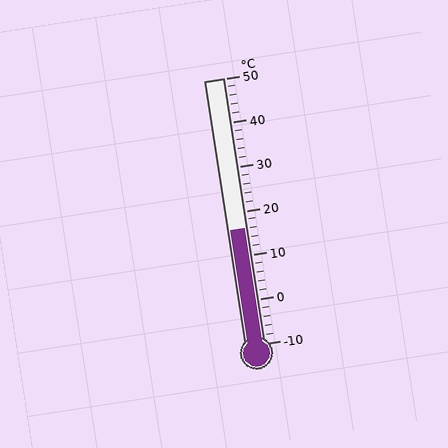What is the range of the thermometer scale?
The thermometer scale ranges from -10°C to 50°C.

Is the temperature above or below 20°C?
The temperature is below 20°C.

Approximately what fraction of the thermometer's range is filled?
The thermometer is filled to approximately 45% of its range.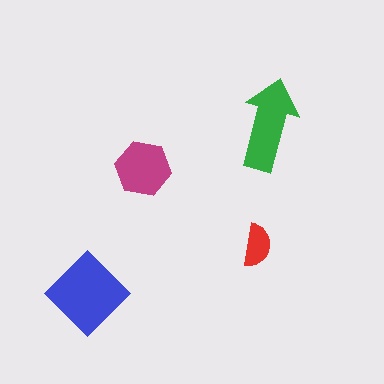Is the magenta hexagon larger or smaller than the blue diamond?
Smaller.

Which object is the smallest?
The red semicircle.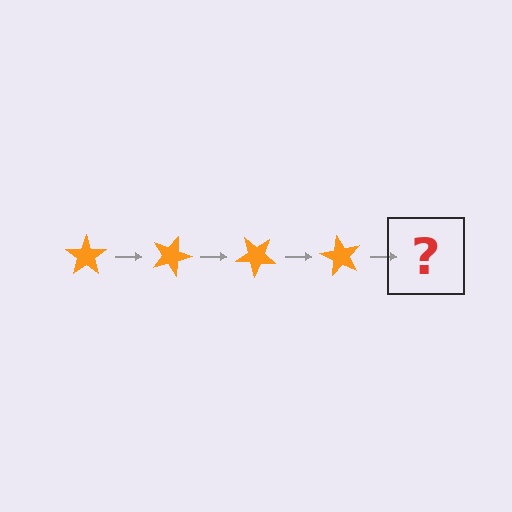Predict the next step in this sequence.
The next step is an orange star rotated 80 degrees.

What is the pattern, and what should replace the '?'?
The pattern is that the star rotates 20 degrees each step. The '?' should be an orange star rotated 80 degrees.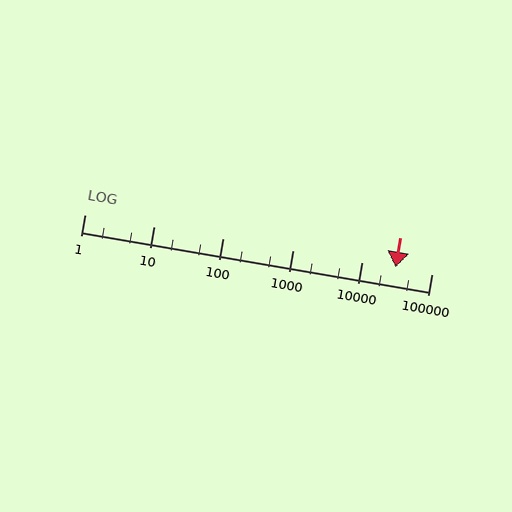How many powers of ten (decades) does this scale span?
The scale spans 5 decades, from 1 to 100000.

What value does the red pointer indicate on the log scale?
The pointer indicates approximately 30000.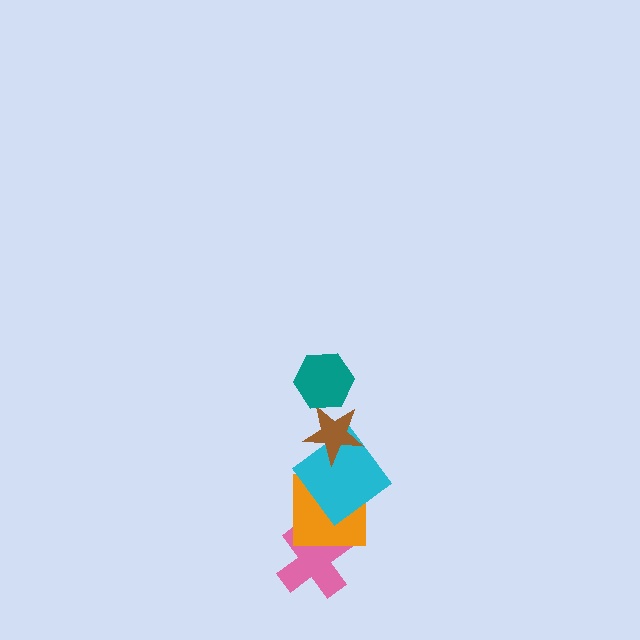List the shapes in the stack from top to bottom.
From top to bottom: the teal hexagon, the brown star, the cyan diamond, the orange square, the pink cross.